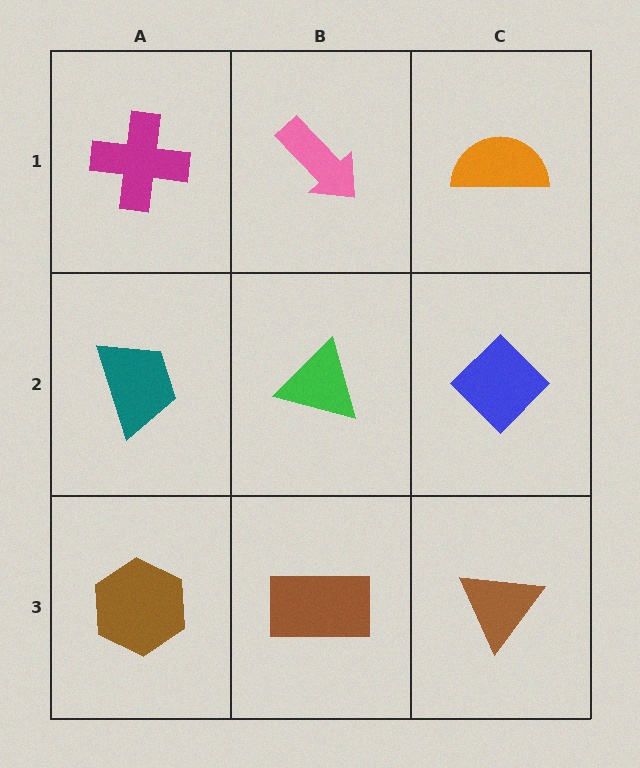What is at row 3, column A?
A brown hexagon.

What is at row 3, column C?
A brown triangle.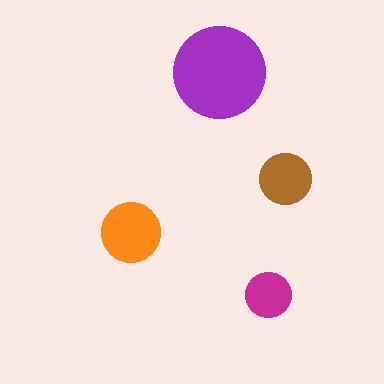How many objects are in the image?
There are 4 objects in the image.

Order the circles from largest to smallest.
the purple one, the orange one, the brown one, the magenta one.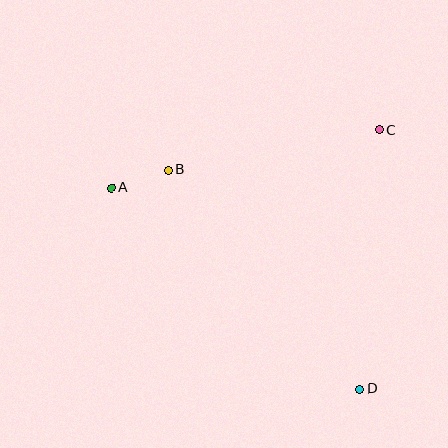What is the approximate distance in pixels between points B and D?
The distance between B and D is approximately 291 pixels.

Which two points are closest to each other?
Points A and B are closest to each other.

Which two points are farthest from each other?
Points A and D are farthest from each other.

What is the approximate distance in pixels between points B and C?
The distance between B and C is approximately 215 pixels.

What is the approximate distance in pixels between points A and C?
The distance between A and C is approximately 274 pixels.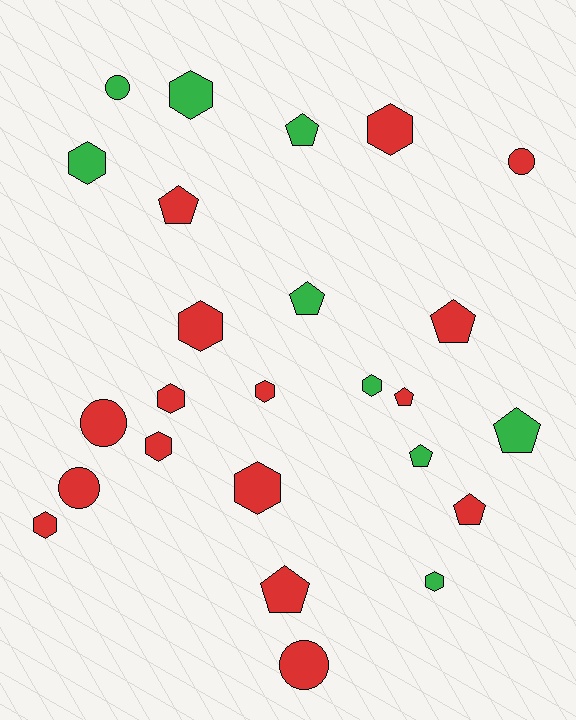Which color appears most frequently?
Red, with 16 objects.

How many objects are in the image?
There are 25 objects.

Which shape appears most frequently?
Hexagon, with 11 objects.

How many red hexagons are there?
There are 7 red hexagons.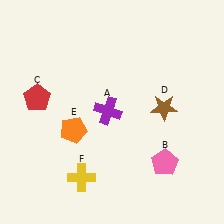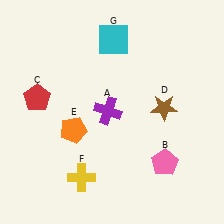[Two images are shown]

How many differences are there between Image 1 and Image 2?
There is 1 difference between the two images.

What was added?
A cyan square (G) was added in Image 2.